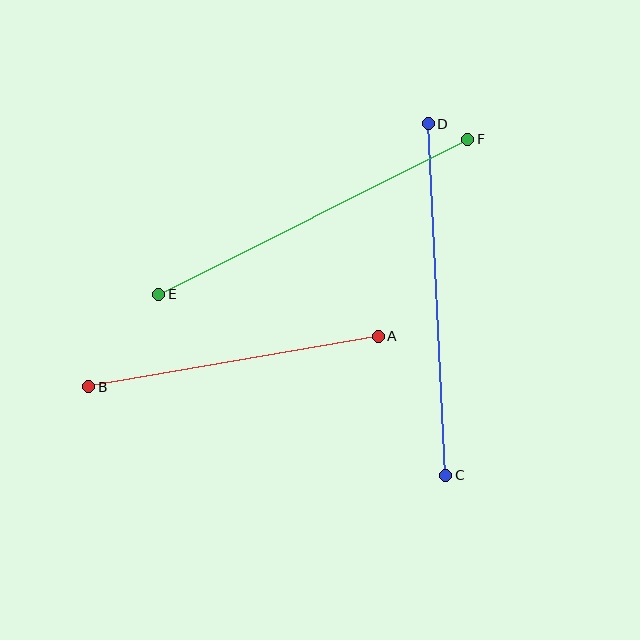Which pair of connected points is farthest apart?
Points C and D are farthest apart.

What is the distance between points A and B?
The distance is approximately 294 pixels.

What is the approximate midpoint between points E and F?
The midpoint is at approximately (313, 217) pixels.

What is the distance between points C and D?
The distance is approximately 352 pixels.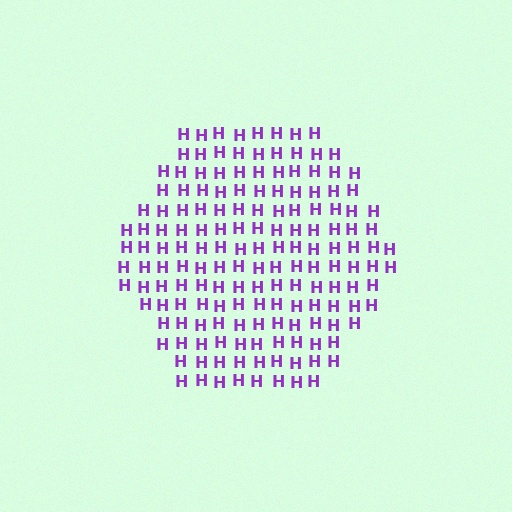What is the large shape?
The large shape is a hexagon.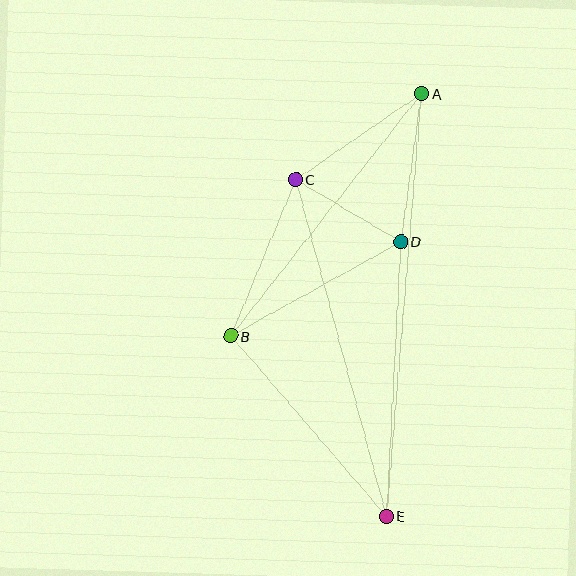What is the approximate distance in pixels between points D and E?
The distance between D and E is approximately 275 pixels.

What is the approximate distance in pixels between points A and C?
The distance between A and C is approximately 152 pixels.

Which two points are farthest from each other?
Points A and E are farthest from each other.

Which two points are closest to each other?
Points C and D are closest to each other.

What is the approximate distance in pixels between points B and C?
The distance between B and C is approximately 169 pixels.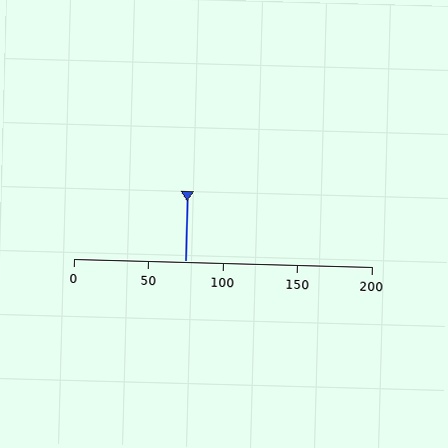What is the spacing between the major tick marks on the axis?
The major ticks are spaced 50 apart.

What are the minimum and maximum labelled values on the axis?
The axis runs from 0 to 200.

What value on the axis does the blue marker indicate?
The marker indicates approximately 75.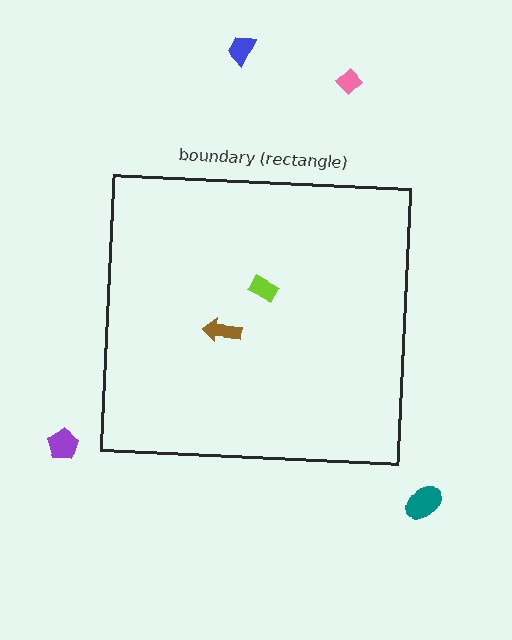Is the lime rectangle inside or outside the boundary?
Inside.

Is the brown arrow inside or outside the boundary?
Inside.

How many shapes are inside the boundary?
2 inside, 4 outside.